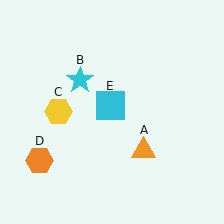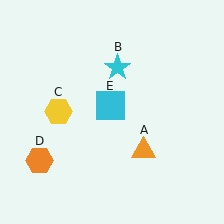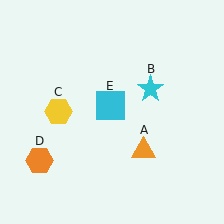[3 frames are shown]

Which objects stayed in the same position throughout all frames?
Orange triangle (object A) and yellow hexagon (object C) and orange hexagon (object D) and cyan square (object E) remained stationary.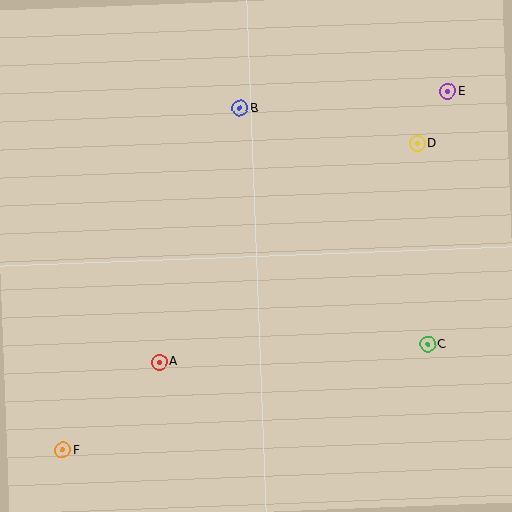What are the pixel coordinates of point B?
Point B is at (240, 108).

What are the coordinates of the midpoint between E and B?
The midpoint between E and B is at (344, 100).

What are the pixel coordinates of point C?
Point C is at (428, 344).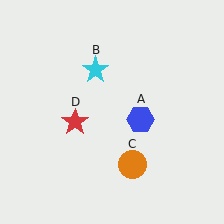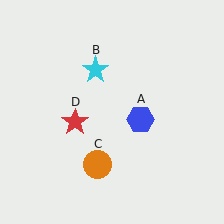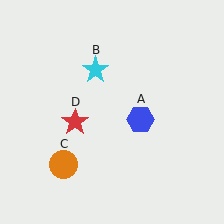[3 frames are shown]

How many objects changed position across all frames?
1 object changed position: orange circle (object C).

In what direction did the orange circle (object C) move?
The orange circle (object C) moved left.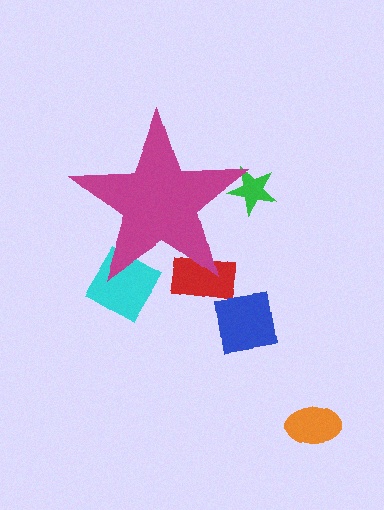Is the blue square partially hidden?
No, the blue square is fully visible.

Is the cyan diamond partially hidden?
Yes, the cyan diamond is partially hidden behind the magenta star.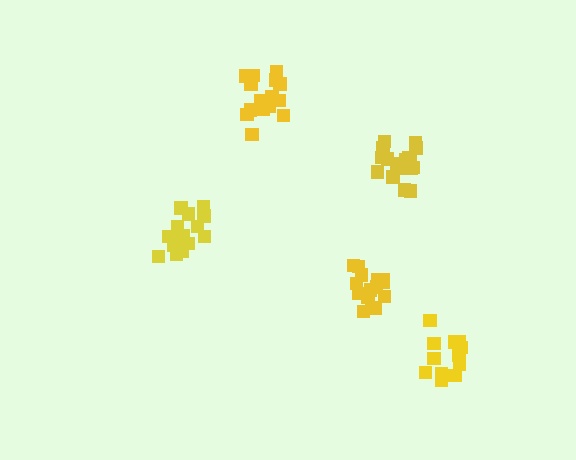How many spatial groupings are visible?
There are 5 spatial groupings.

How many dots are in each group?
Group 1: 18 dots, Group 2: 16 dots, Group 3: 16 dots, Group 4: 12 dots, Group 5: 15 dots (77 total).